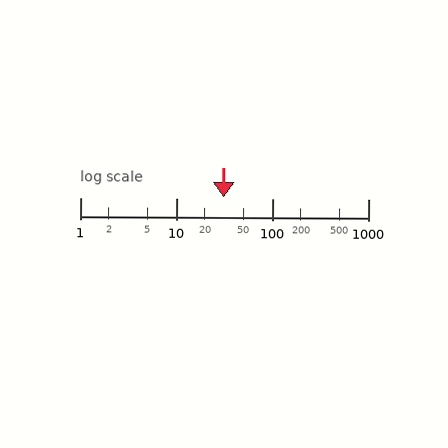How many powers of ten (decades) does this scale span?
The scale spans 3 decades, from 1 to 1000.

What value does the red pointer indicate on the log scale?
The pointer indicates approximately 31.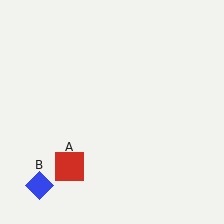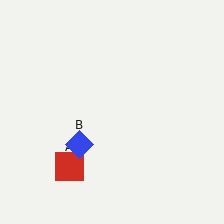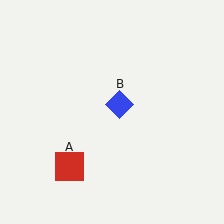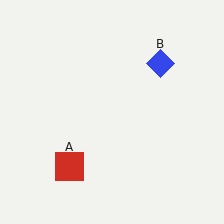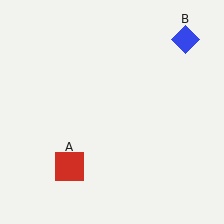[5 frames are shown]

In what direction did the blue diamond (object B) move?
The blue diamond (object B) moved up and to the right.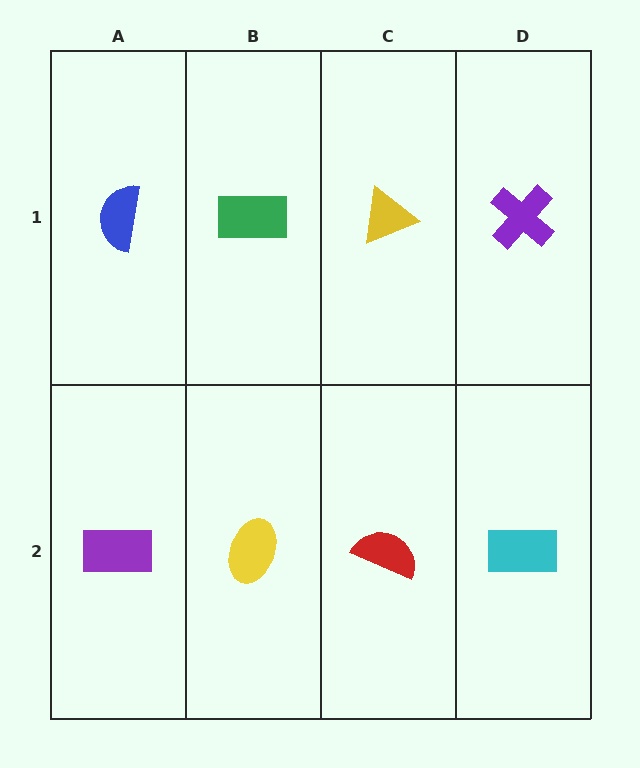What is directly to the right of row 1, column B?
A yellow triangle.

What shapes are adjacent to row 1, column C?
A red semicircle (row 2, column C), a green rectangle (row 1, column B), a purple cross (row 1, column D).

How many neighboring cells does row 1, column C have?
3.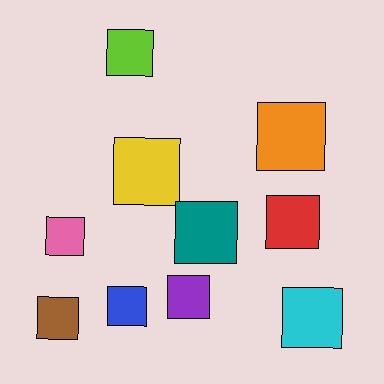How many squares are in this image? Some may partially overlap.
There are 10 squares.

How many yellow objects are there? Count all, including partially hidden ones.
There is 1 yellow object.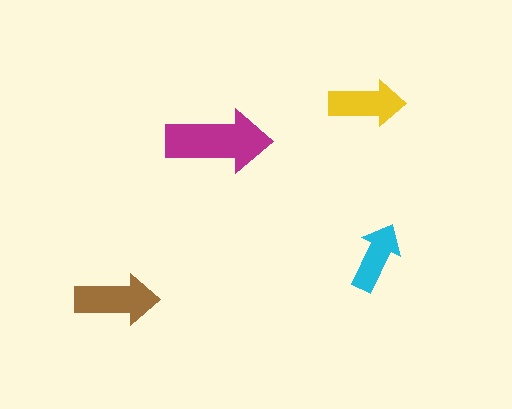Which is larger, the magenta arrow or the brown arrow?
The magenta one.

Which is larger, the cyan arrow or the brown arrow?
The brown one.